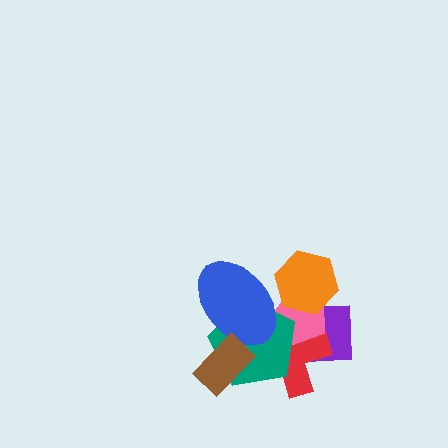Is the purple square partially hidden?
Yes, it is partially covered by another shape.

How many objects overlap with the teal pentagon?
5 objects overlap with the teal pentagon.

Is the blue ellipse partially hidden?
Yes, it is partially covered by another shape.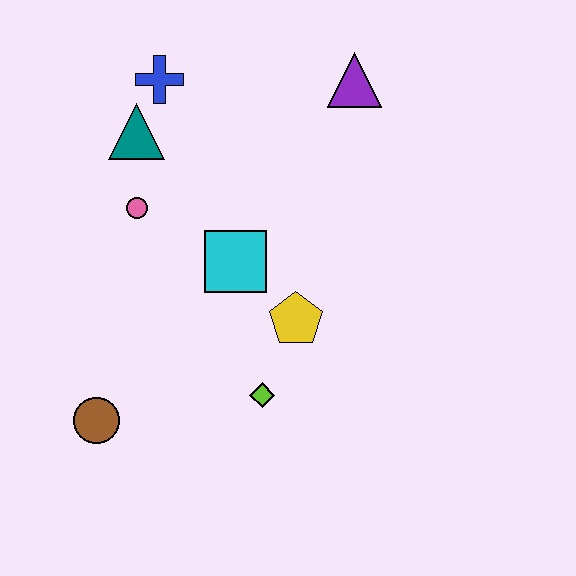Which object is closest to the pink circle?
The teal triangle is closest to the pink circle.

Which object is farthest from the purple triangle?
The brown circle is farthest from the purple triangle.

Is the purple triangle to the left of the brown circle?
No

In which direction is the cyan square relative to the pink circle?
The cyan square is to the right of the pink circle.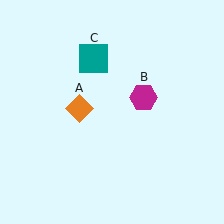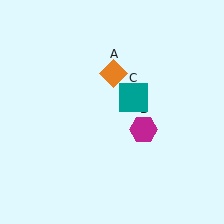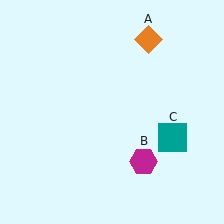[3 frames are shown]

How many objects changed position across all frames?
3 objects changed position: orange diamond (object A), magenta hexagon (object B), teal square (object C).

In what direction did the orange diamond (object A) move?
The orange diamond (object A) moved up and to the right.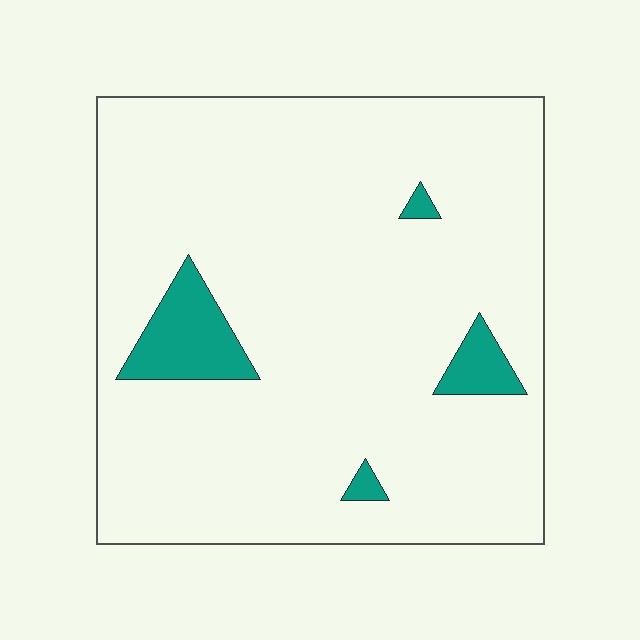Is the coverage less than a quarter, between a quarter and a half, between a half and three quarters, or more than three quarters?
Less than a quarter.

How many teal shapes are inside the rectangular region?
4.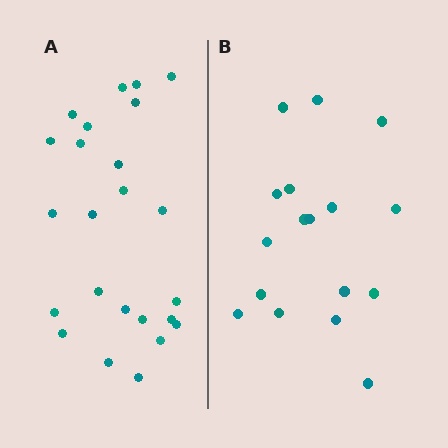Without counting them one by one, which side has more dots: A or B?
Region A (the left region) has more dots.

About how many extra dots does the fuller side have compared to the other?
Region A has roughly 8 or so more dots than region B.